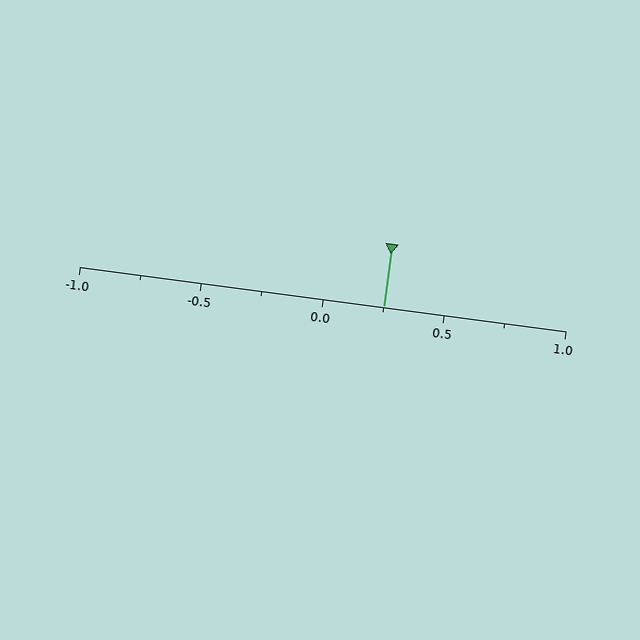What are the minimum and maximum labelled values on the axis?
The axis runs from -1.0 to 1.0.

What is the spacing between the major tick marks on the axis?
The major ticks are spaced 0.5 apart.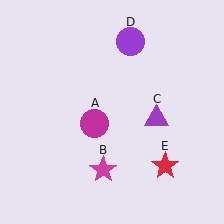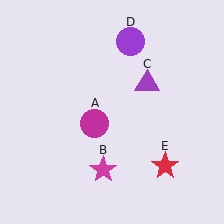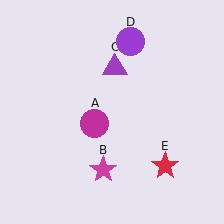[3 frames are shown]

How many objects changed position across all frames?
1 object changed position: purple triangle (object C).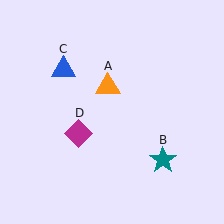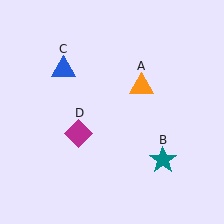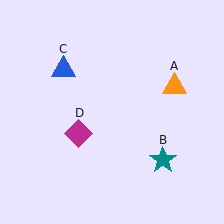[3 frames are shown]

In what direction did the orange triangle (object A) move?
The orange triangle (object A) moved right.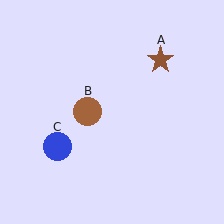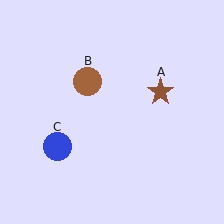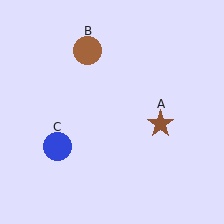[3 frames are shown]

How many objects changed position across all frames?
2 objects changed position: brown star (object A), brown circle (object B).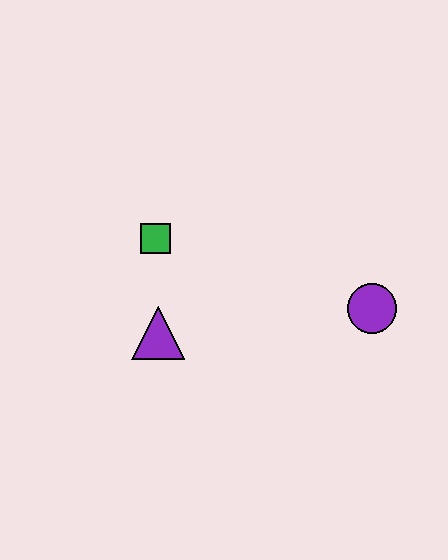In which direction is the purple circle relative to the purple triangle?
The purple circle is to the right of the purple triangle.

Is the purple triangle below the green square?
Yes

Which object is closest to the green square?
The purple triangle is closest to the green square.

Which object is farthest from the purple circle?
The green square is farthest from the purple circle.